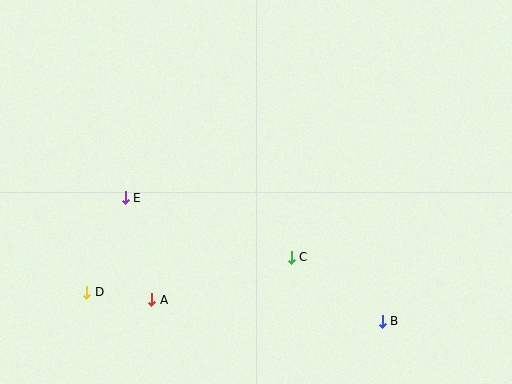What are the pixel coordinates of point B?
Point B is at (382, 321).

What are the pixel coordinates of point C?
Point C is at (291, 257).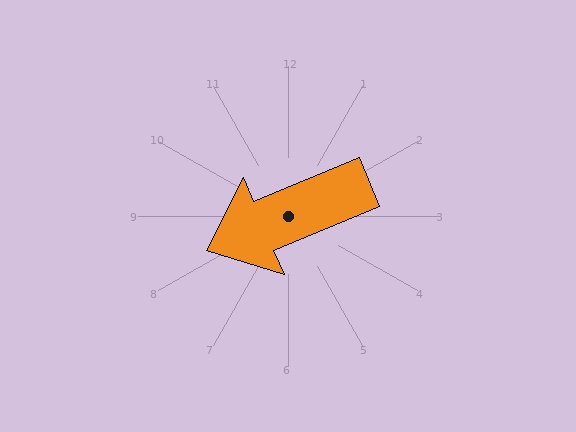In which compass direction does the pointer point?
Southwest.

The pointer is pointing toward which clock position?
Roughly 8 o'clock.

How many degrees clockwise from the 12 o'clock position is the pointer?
Approximately 247 degrees.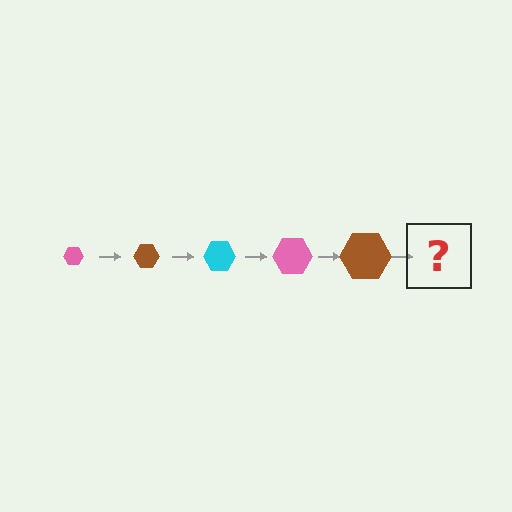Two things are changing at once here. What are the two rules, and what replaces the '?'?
The two rules are that the hexagon grows larger each step and the color cycles through pink, brown, and cyan. The '?' should be a cyan hexagon, larger than the previous one.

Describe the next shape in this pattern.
It should be a cyan hexagon, larger than the previous one.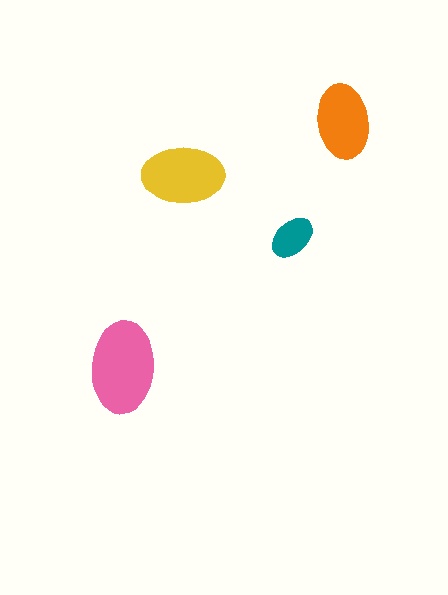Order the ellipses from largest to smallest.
the pink one, the yellow one, the orange one, the teal one.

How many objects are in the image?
There are 4 objects in the image.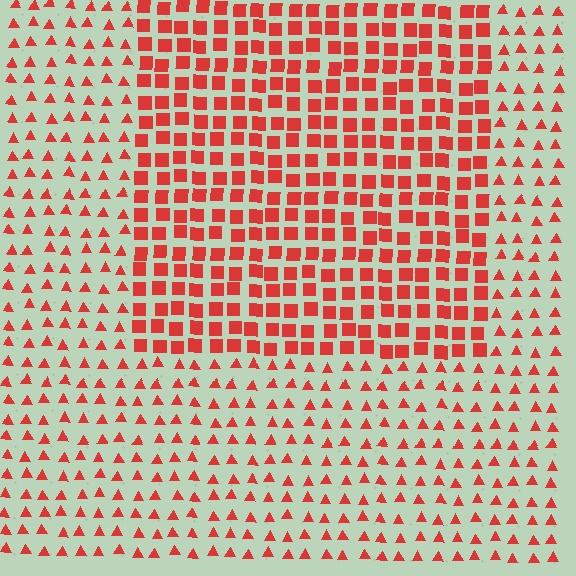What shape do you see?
I see a rectangle.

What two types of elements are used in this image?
The image uses squares inside the rectangle region and triangles outside it.